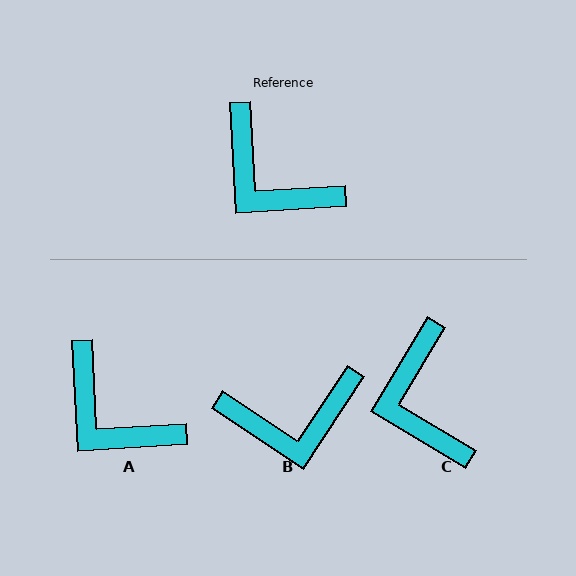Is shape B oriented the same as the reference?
No, it is off by about 53 degrees.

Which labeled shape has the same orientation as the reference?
A.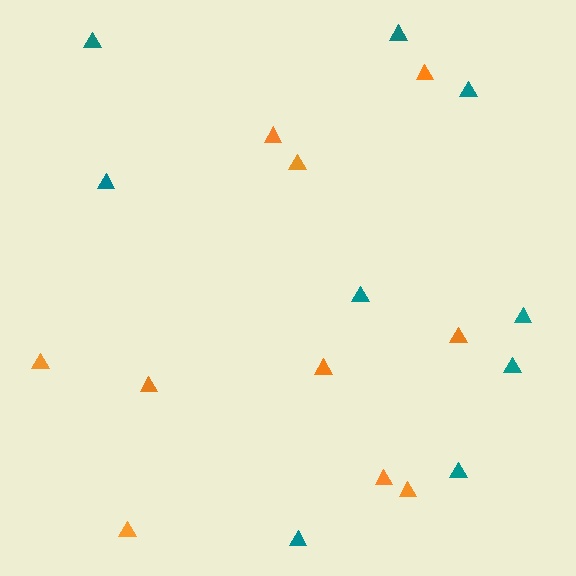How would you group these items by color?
There are 2 groups: one group of teal triangles (9) and one group of orange triangles (10).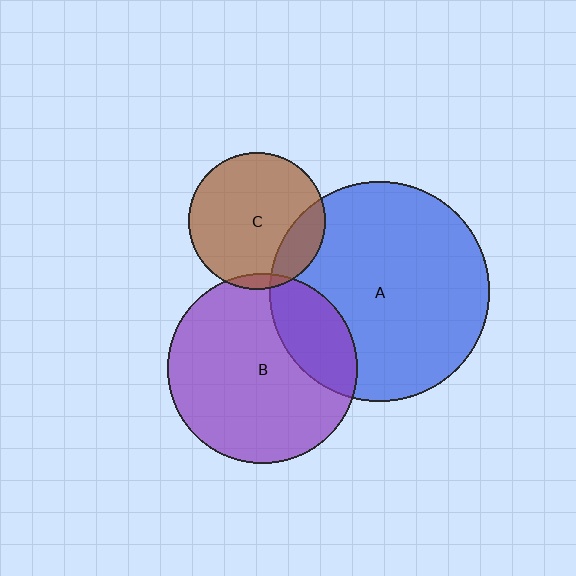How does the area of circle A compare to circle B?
Approximately 1.3 times.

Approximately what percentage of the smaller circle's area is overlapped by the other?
Approximately 5%.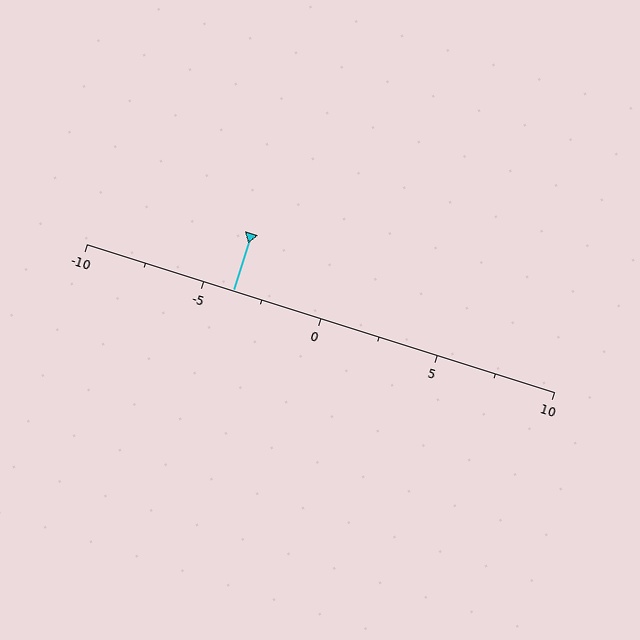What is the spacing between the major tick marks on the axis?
The major ticks are spaced 5 apart.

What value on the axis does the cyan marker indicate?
The marker indicates approximately -3.8.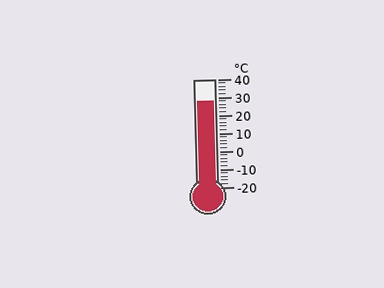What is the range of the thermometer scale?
The thermometer scale ranges from -20°C to 40°C.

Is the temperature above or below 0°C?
The temperature is above 0°C.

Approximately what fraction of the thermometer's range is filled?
The thermometer is filled to approximately 80% of its range.